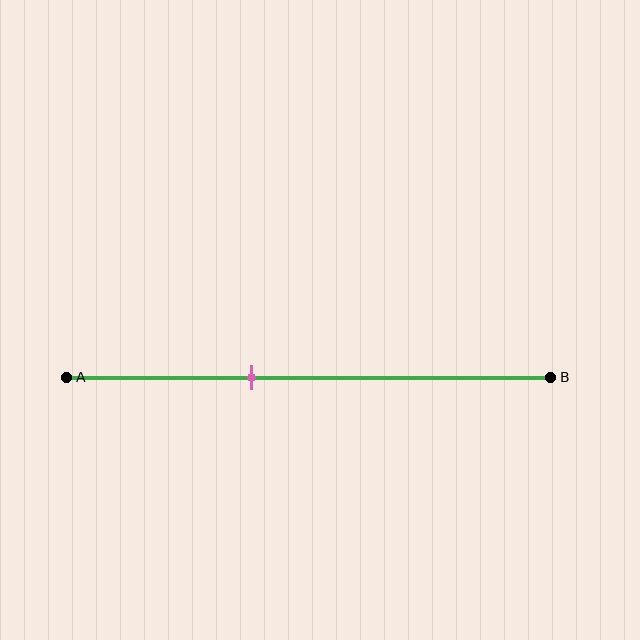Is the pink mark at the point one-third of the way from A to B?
No, the mark is at about 40% from A, not at the 33% one-third point.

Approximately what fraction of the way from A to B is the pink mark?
The pink mark is approximately 40% of the way from A to B.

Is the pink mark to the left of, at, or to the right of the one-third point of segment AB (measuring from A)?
The pink mark is to the right of the one-third point of segment AB.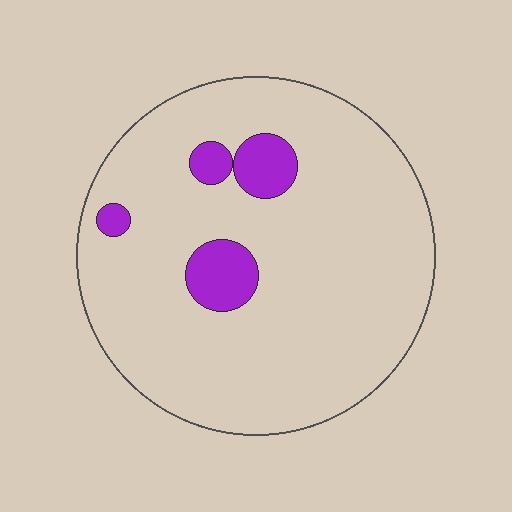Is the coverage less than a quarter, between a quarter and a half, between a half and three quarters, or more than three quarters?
Less than a quarter.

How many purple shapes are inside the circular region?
4.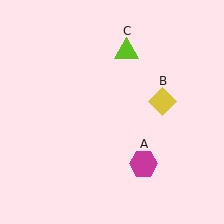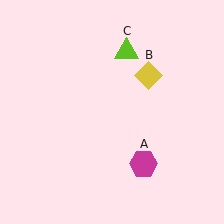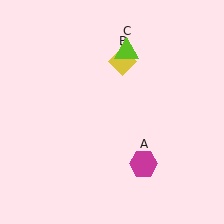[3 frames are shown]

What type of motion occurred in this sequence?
The yellow diamond (object B) rotated counterclockwise around the center of the scene.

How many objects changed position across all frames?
1 object changed position: yellow diamond (object B).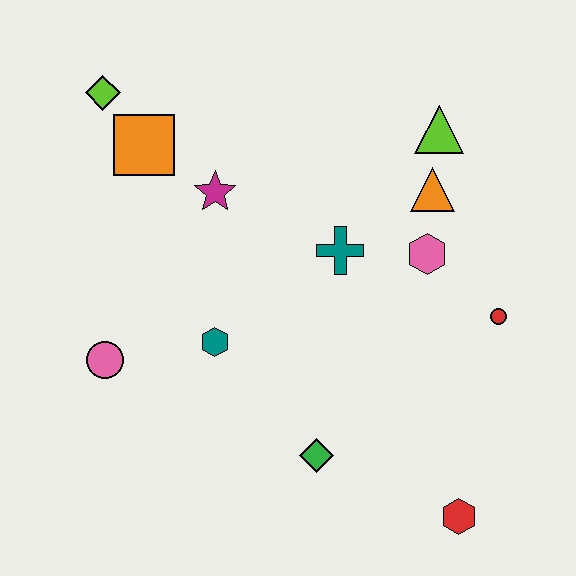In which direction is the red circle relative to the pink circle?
The red circle is to the right of the pink circle.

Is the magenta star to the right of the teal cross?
No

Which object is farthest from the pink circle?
The lime triangle is farthest from the pink circle.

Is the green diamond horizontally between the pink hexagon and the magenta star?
Yes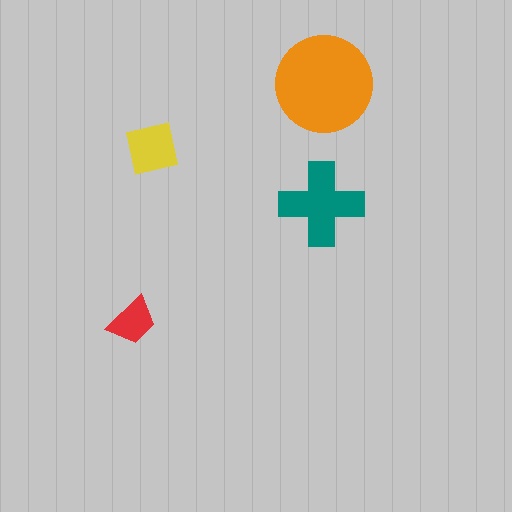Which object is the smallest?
The red trapezoid.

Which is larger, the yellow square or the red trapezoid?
The yellow square.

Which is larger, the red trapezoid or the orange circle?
The orange circle.